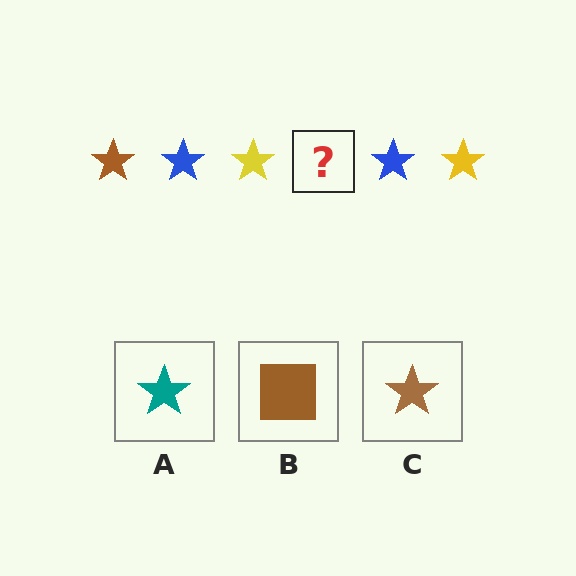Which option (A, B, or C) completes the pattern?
C.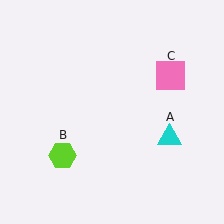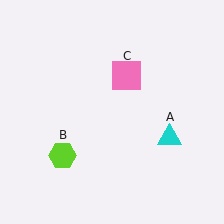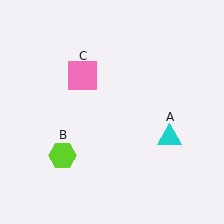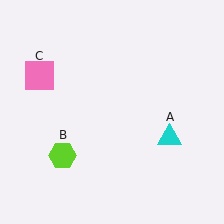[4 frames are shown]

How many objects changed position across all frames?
1 object changed position: pink square (object C).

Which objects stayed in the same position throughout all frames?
Cyan triangle (object A) and lime hexagon (object B) remained stationary.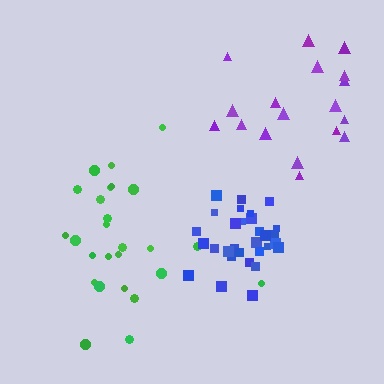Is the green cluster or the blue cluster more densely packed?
Blue.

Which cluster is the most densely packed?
Blue.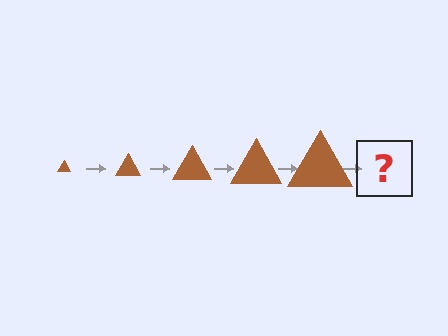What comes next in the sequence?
The next element should be a brown triangle, larger than the previous one.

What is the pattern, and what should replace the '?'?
The pattern is that the triangle gets progressively larger each step. The '?' should be a brown triangle, larger than the previous one.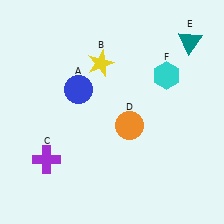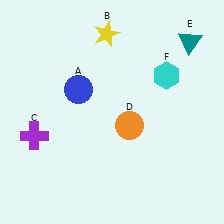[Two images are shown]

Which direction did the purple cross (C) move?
The purple cross (C) moved up.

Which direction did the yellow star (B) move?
The yellow star (B) moved up.